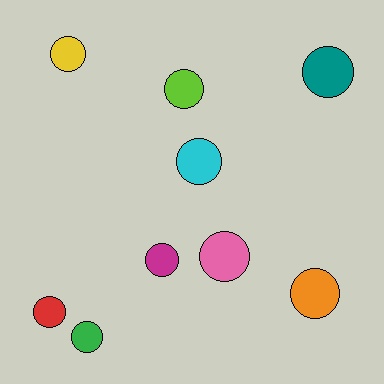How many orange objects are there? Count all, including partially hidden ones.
There is 1 orange object.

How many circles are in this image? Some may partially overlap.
There are 9 circles.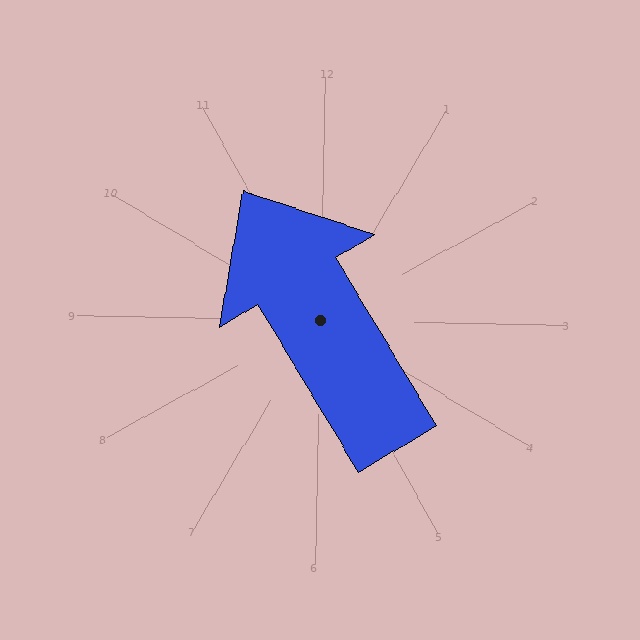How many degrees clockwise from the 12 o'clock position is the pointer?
Approximately 328 degrees.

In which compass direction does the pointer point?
Northwest.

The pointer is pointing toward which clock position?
Roughly 11 o'clock.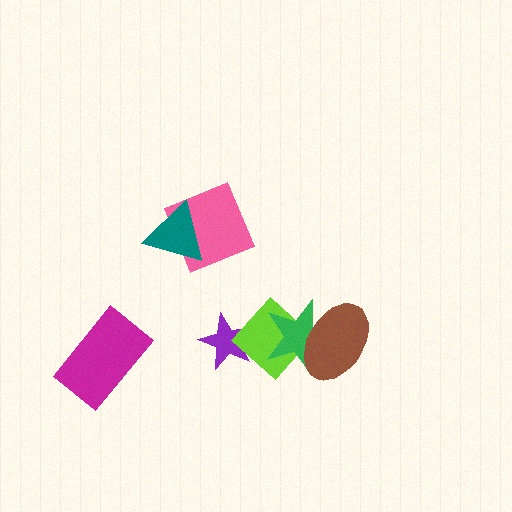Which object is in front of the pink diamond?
The teal triangle is in front of the pink diamond.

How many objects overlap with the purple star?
1 object overlaps with the purple star.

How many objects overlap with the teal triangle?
1 object overlaps with the teal triangle.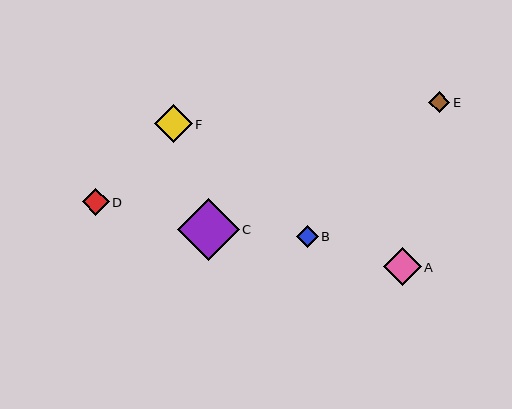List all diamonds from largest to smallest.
From largest to smallest: C, A, F, D, B, E.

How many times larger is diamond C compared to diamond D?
Diamond C is approximately 2.3 times the size of diamond D.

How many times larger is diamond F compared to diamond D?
Diamond F is approximately 1.4 times the size of diamond D.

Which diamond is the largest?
Diamond C is the largest with a size of approximately 62 pixels.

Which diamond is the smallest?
Diamond E is the smallest with a size of approximately 21 pixels.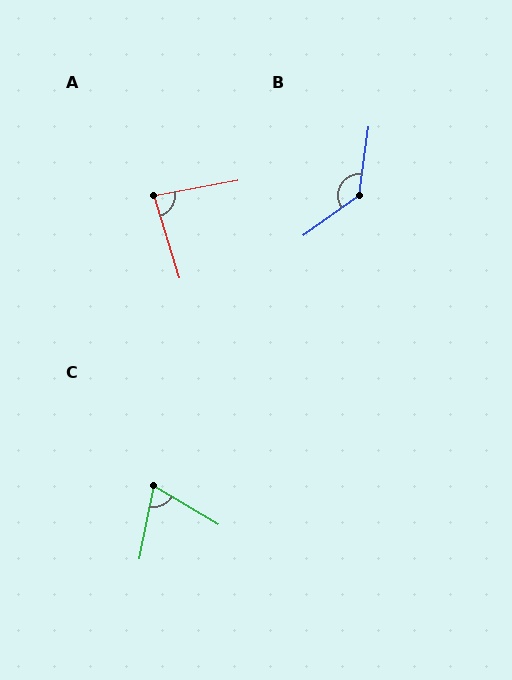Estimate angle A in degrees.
Approximately 84 degrees.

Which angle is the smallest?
C, at approximately 71 degrees.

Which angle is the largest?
B, at approximately 134 degrees.